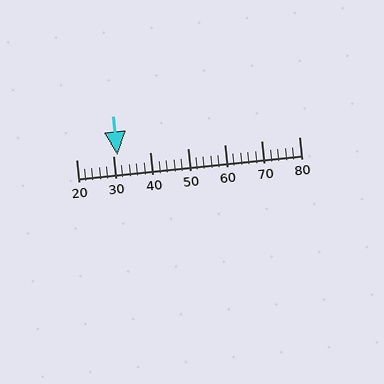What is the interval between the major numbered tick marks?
The major tick marks are spaced 10 units apart.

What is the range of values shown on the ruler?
The ruler shows values from 20 to 80.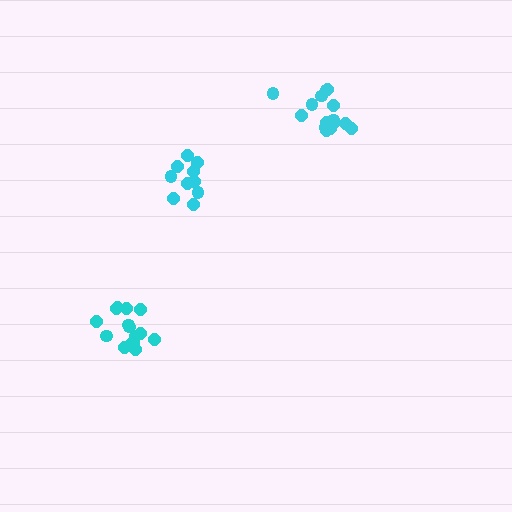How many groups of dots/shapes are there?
There are 3 groups.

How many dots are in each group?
Group 1: 15 dots, Group 2: 10 dots, Group 3: 15 dots (40 total).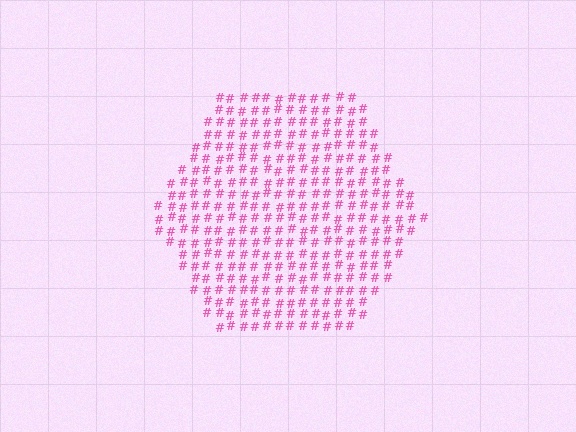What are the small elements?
The small elements are hash symbols.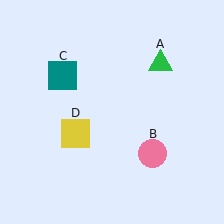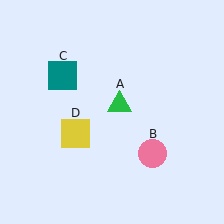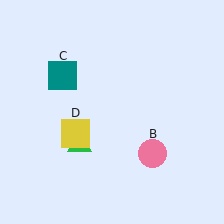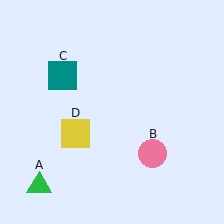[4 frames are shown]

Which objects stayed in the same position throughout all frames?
Pink circle (object B) and teal square (object C) and yellow square (object D) remained stationary.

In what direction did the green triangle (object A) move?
The green triangle (object A) moved down and to the left.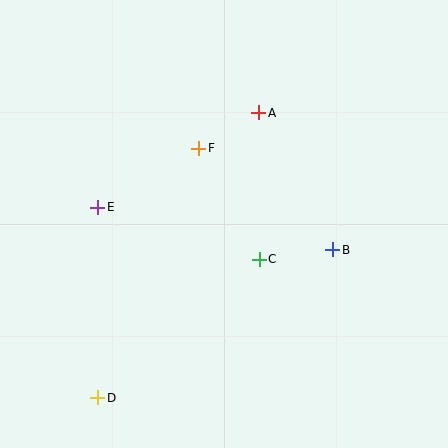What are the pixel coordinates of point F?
Point F is at (199, 148).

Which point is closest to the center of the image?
Point C at (259, 259) is closest to the center.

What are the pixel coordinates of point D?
Point D is at (98, 398).